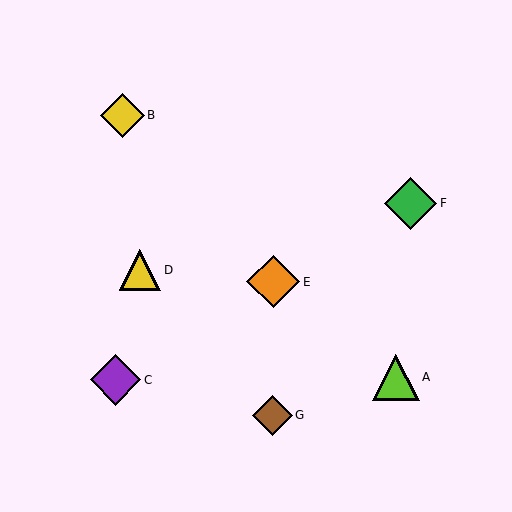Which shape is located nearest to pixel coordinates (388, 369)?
The lime triangle (labeled A) at (396, 377) is nearest to that location.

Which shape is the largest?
The orange diamond (labeled E) is the largest.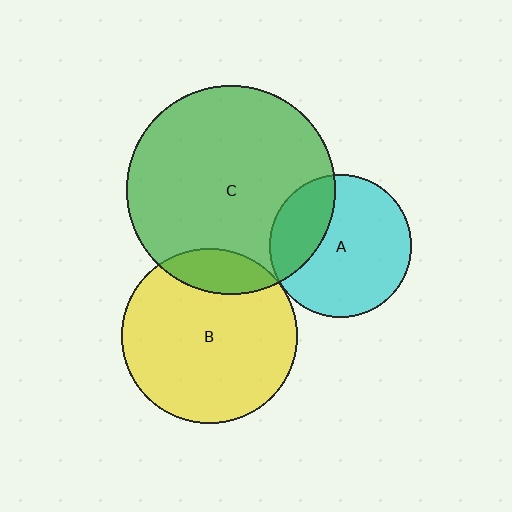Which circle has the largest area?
Circle C (green).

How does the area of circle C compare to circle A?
Approximately 2.2 times.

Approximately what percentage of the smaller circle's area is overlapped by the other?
Approximately 15%.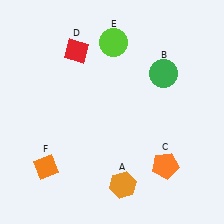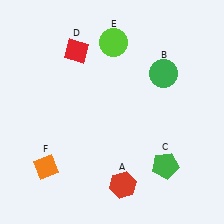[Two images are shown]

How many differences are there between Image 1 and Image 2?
There are 2 differences between the two images.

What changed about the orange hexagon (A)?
In Image 1, A is orange. In Image 2, it changed to red.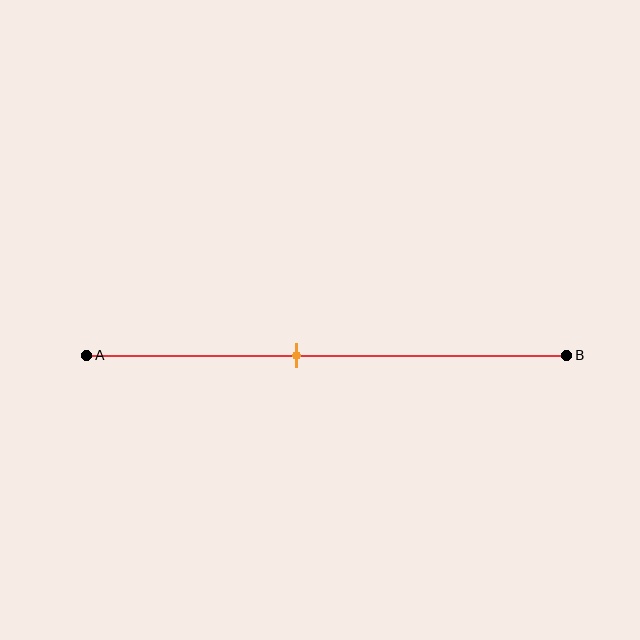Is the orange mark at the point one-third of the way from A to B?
No, the mark is at about 45% from A, not at the 33% one-third point.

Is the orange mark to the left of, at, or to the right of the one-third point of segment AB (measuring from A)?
The orange mark is to the right of the one-third point of segment AB.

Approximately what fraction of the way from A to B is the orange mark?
The orange mark is approximately 45% of the way from A to B.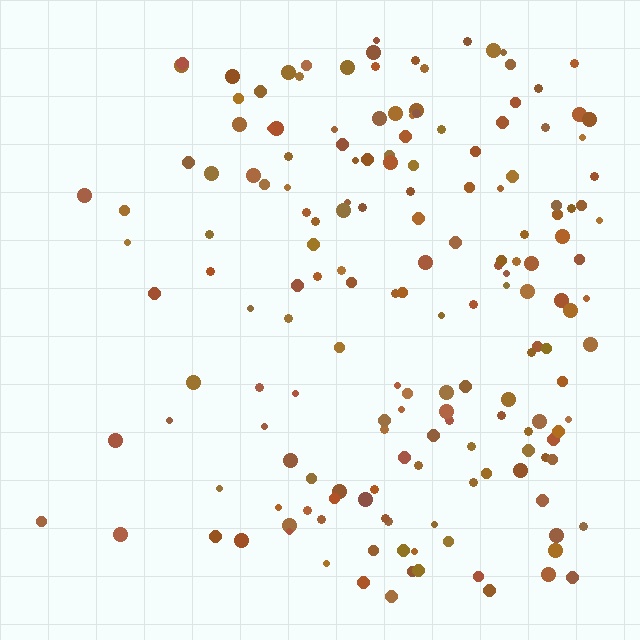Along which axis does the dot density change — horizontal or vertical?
Horizontal.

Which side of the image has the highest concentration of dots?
The right.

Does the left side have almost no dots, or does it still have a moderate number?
Still a moderate number, just noticeably fewer than the right.